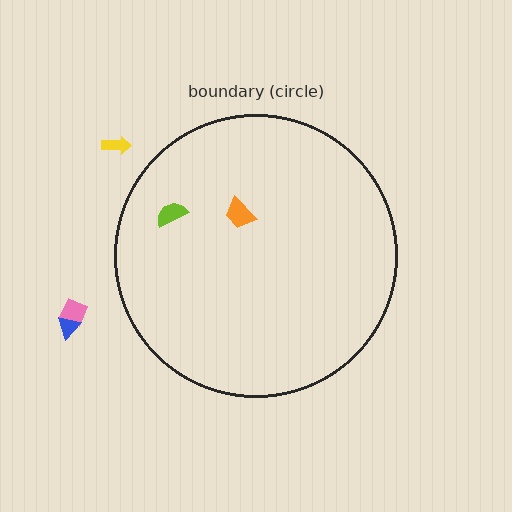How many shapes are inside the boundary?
2 inside, 3 outside.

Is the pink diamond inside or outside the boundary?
Outside.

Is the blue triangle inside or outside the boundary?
Outside.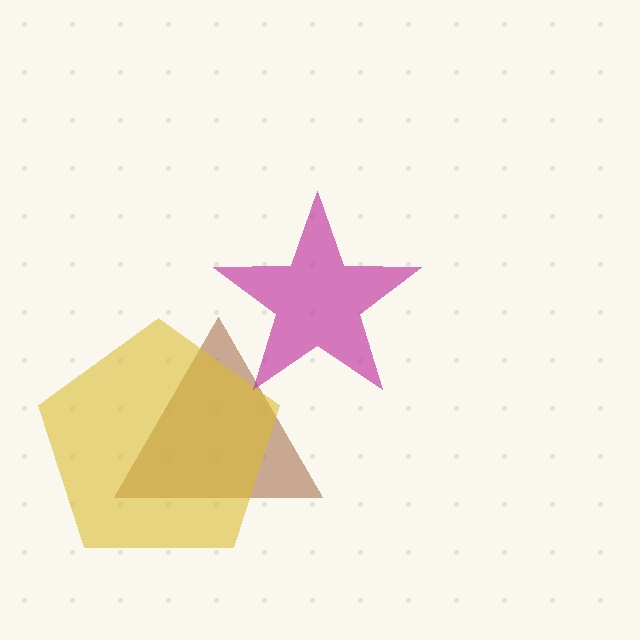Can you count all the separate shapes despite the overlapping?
Yes, there are 3 separate shapes.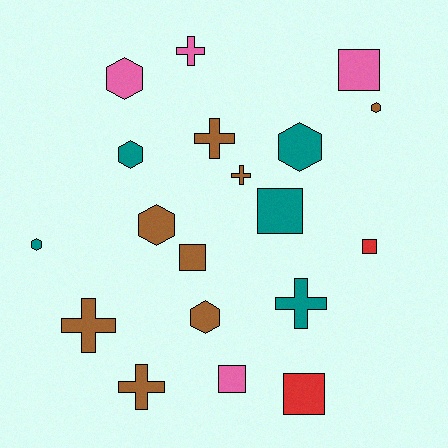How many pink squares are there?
There are 2 pink squares.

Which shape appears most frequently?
Hexagon, with 7 objects.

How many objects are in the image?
There are 19 objects.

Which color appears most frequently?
Brown, with 8 objects.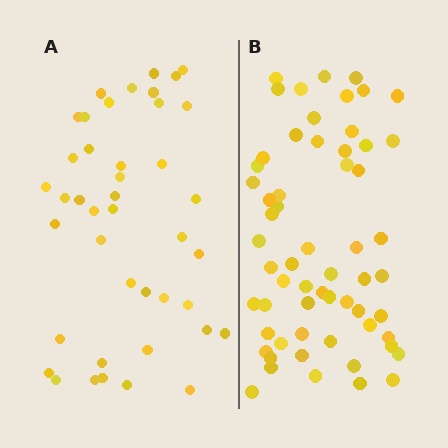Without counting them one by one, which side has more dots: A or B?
Region B (the right region) has more dots.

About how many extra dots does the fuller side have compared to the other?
Region B has approximately 20 more dots than region A.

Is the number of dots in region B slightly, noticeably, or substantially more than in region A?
Region B has noticeably more, but not dramatically so. The ratio is roughly 1.4 to 1.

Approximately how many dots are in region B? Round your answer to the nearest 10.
About 60 dots.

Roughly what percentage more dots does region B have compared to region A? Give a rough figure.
About 45% more.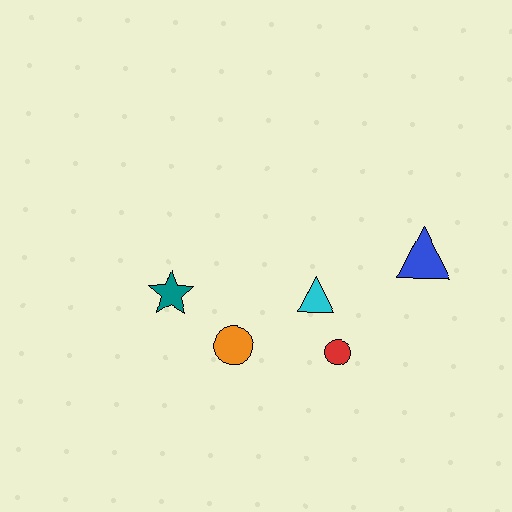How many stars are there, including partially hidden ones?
There is 1 star.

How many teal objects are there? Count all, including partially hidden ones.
There is 1 teal object.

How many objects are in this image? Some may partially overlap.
There are 5 objects.